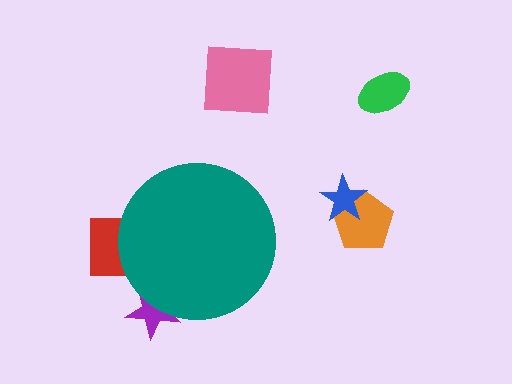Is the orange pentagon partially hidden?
No, the orange pentagon is fully visible.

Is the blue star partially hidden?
No, the blue star is fully visible.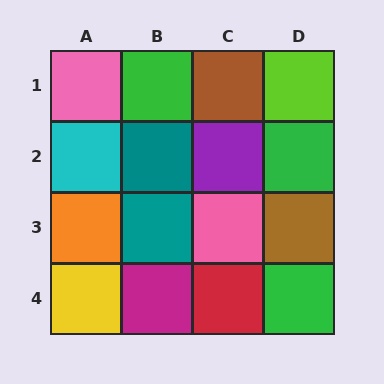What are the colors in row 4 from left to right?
Yellow, magenta, red, green.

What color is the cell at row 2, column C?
Purple.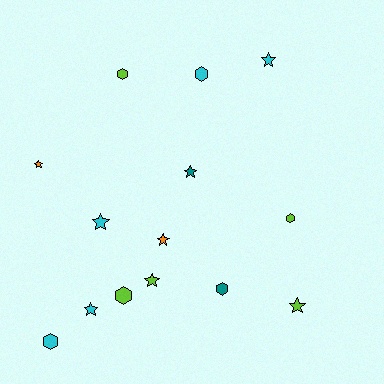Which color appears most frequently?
Cyan, with 5 objects.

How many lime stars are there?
There are 2 lime stars.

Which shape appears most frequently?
Star, with 8 objects.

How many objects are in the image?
There are 14 objects.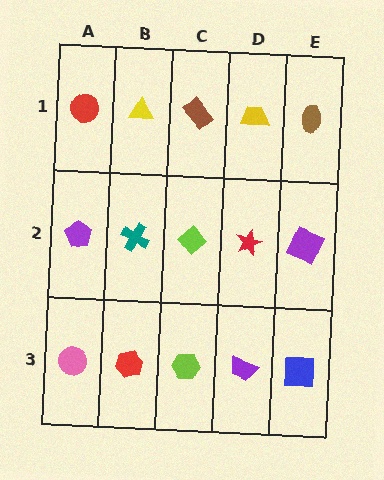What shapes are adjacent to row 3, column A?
A purple pentagon (row 2, column A), a red hexagon (row 3, column B).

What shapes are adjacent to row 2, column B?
A yellow triangle (row 1, column B), a red hexagon (row 3, column B), a purple pentagon (row 2, column A), a lime diamond (row 2, column C).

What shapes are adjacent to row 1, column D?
A red star (row 2, column D), a brown rectangle (row 1, column C), a brown ellipse (row 1, column E).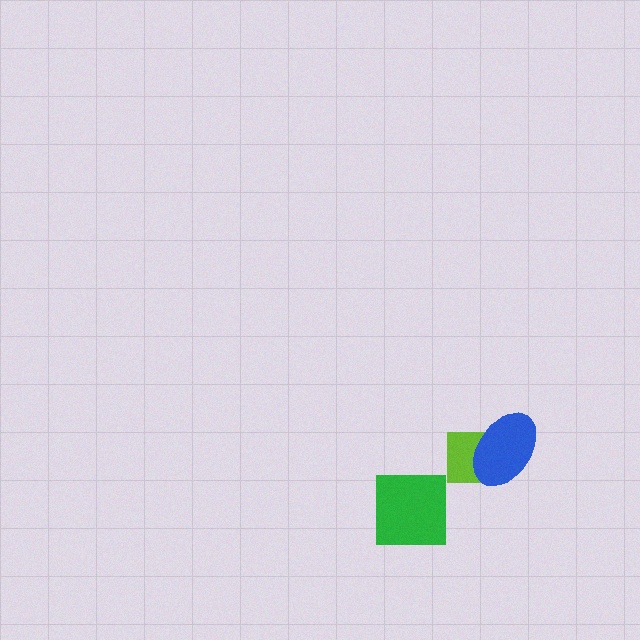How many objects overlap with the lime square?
1 object overlaps with the lime square.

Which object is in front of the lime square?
The blue ellipse is in front of the lime square.